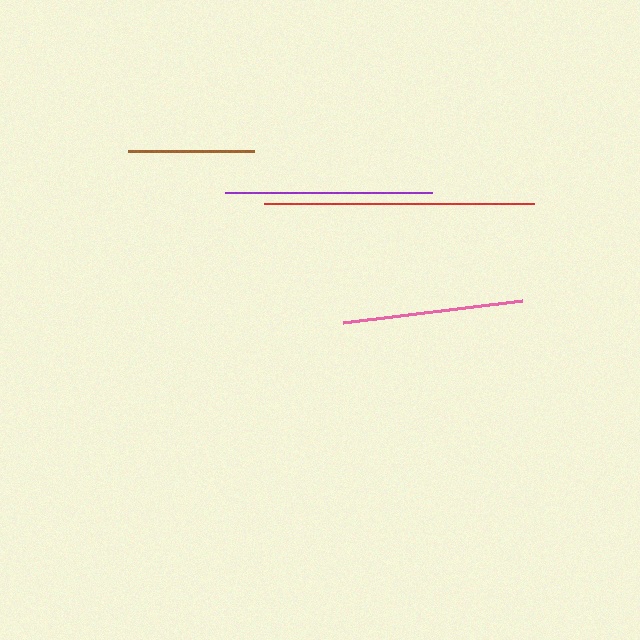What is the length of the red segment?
The red segment is approximately 270 pixels long.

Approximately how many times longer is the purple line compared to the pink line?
The purple line is approximately 1.1 times the length of the pink line.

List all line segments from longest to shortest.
From longest to shortest: red, purple, pink, brown.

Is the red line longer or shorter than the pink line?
The red line is longer than the pink line.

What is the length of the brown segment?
The brown segment is approximately 126 pixels long.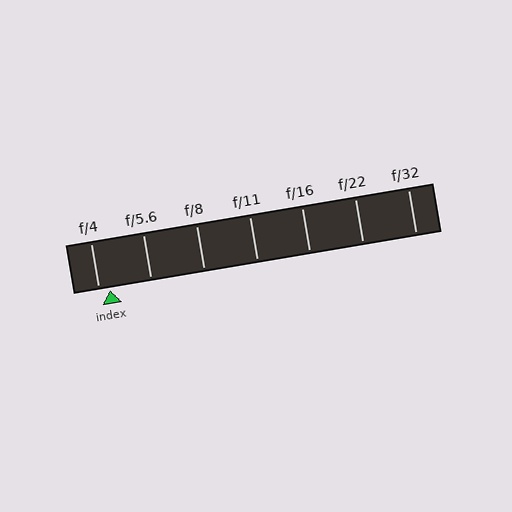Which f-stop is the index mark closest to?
The index mark is closest to f/4.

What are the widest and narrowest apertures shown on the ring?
The widest aperture shown is f/4 and the narrowest is f/32.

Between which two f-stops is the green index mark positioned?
The index mark is between f/4 and f/5.6.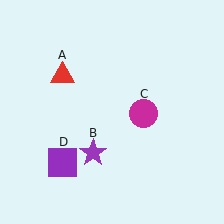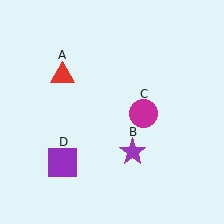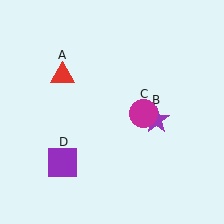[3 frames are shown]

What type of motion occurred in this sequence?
The purple star (object B) rotated counterclockwise around the center of the scene.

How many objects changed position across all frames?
1 object changed position: purple star (object B).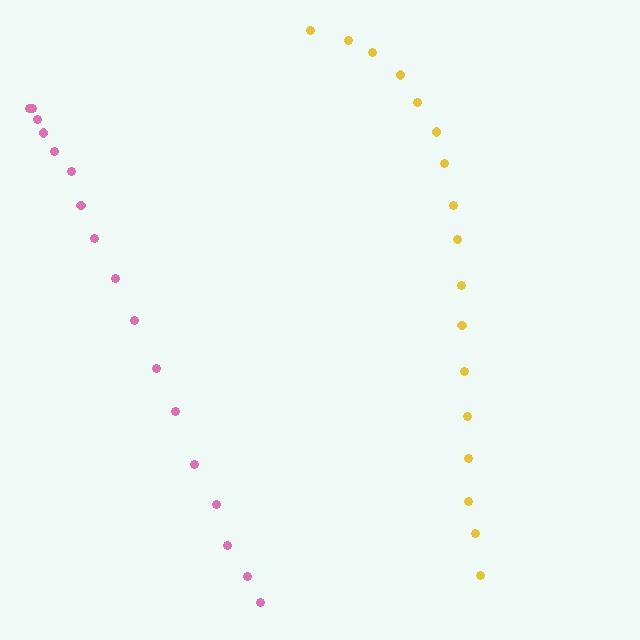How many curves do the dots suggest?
There are 2 distinct paths.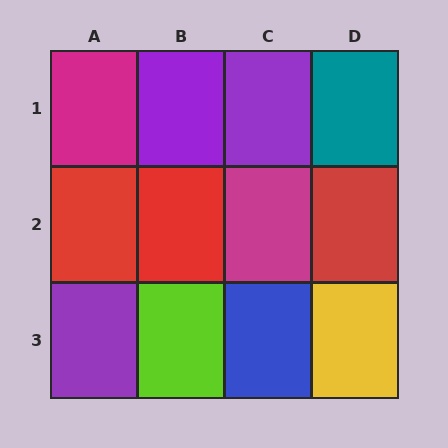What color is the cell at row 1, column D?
Teal.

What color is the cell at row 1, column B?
Purple.